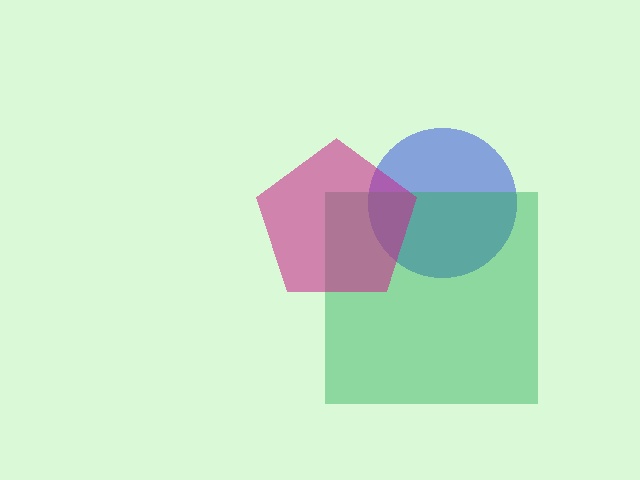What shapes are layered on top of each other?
The layered shapes are: a blue circle, a green square, a magenta pentagon.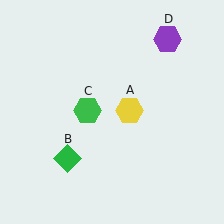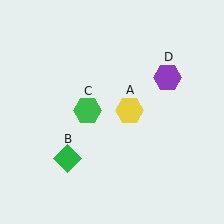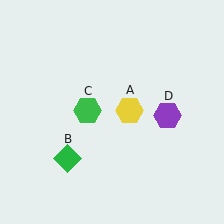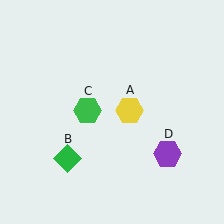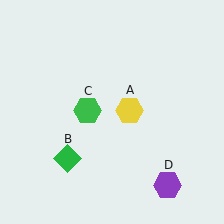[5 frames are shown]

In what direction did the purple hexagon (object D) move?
The purple hexagon (object D) moved down.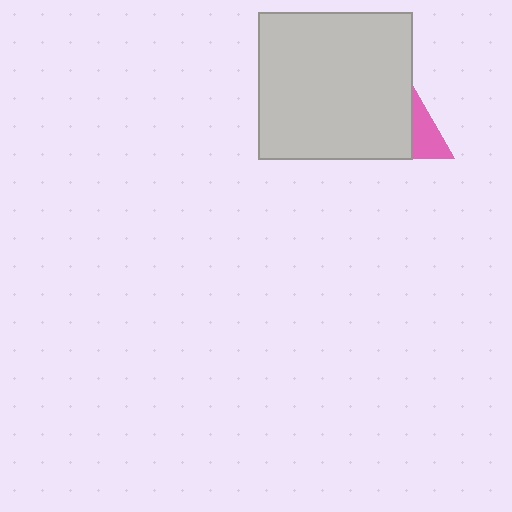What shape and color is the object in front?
The object in front is a light gray rectangle.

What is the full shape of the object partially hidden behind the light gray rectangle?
The partially hidden object is a pink triangle.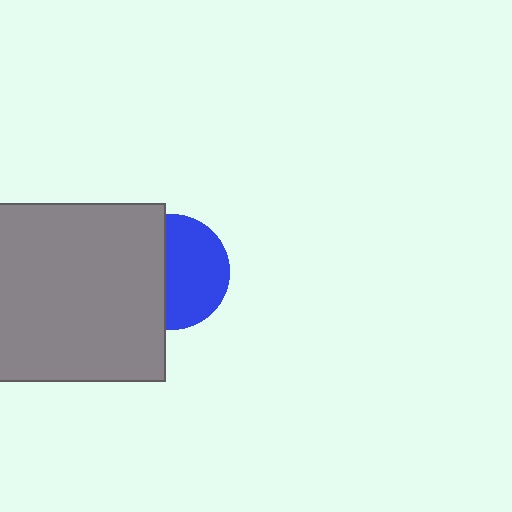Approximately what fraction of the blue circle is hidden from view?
Roughly 43% of the blue circle is hidden behind the gray square.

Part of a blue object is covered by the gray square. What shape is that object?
It is a circle.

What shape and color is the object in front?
The object in front is a gray square.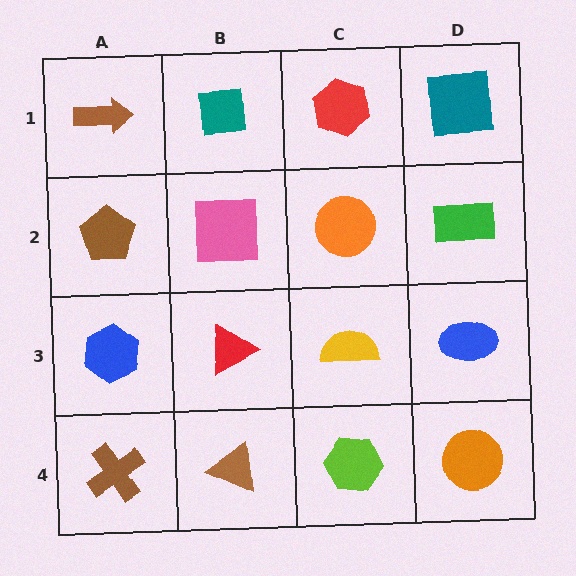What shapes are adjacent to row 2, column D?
A teal square (row 1, column D), a blue ellipse (row 3, column D), an orange circle (row 2, column C).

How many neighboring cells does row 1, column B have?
3.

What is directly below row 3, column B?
A brown triangle.